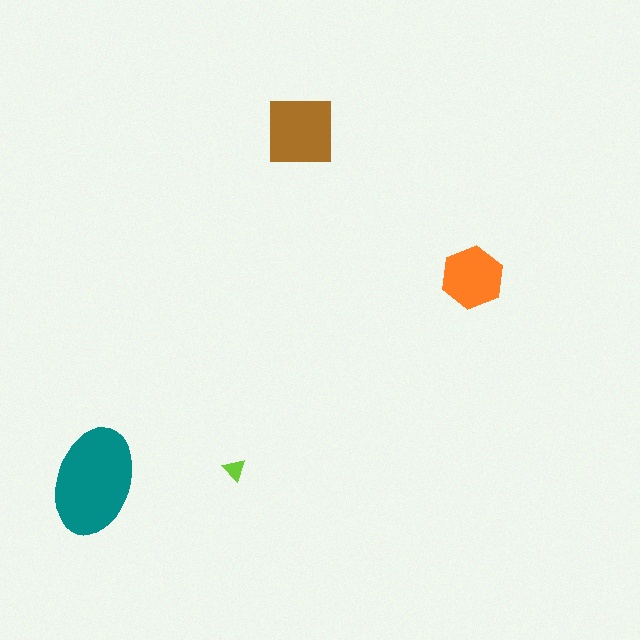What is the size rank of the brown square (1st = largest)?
2nd.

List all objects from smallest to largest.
The lime triangle, the orange hexagon, the brown square, the teal ellipse.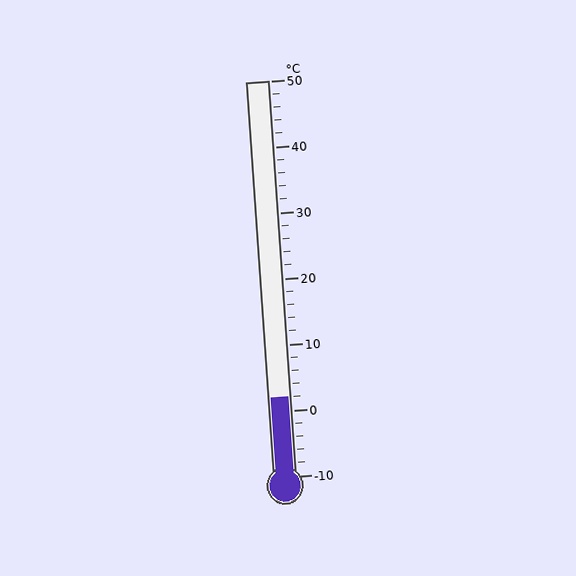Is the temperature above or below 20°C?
The temperature is below 20°C.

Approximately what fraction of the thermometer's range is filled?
The thermometer is filled to approximately 20% of its range.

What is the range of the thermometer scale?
The thermometer scale ranges from -10°C to 50°C.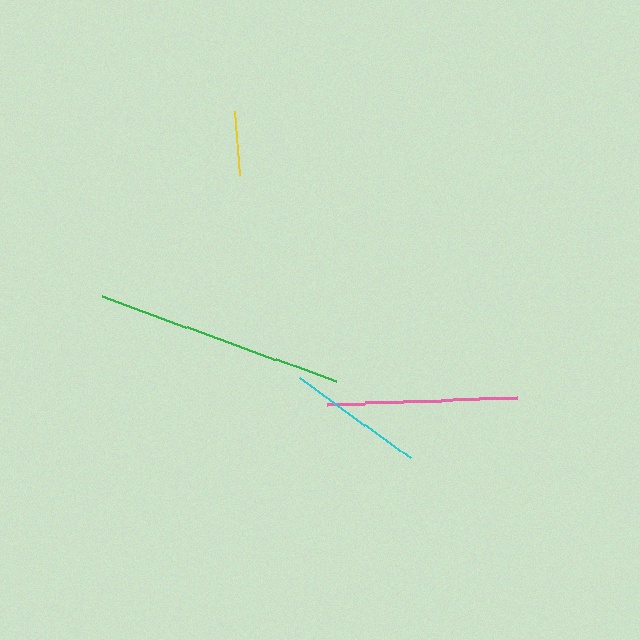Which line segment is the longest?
The green line is the longest at approximately 248 pixels.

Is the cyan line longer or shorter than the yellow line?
The cyan line is longer than the yellow line.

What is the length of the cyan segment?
The cyan segment is approximately 137 pixels long.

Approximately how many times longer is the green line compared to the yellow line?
The green line is approximately 3.8 times the length of the yellow line.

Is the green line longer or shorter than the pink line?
The green line is longer than the pink line.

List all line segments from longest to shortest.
From longest to shortest: green, pink, cyan, yellow.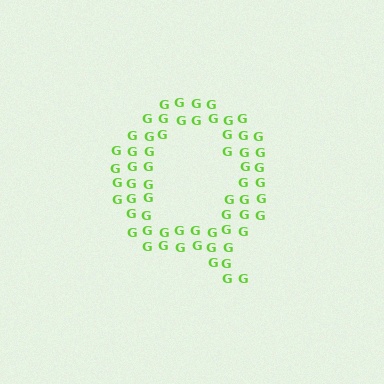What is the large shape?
The large shape is the letter Q.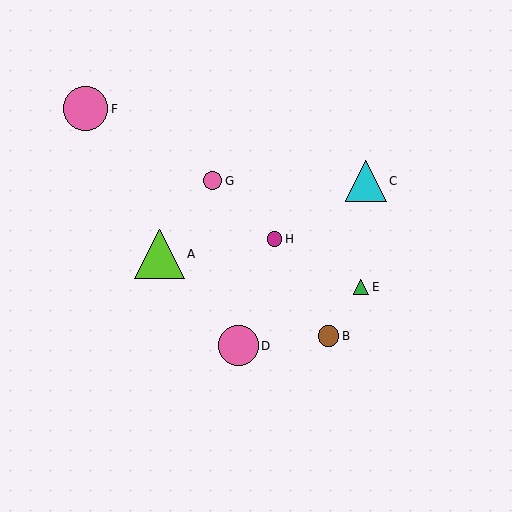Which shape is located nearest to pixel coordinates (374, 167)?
The cyan triangle (labeled C) at (366, 181) is nearest to that location.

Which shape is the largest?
The lime triangle (labeled A) is the largest.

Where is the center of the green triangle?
The center of the green triangle is at (361, 287).